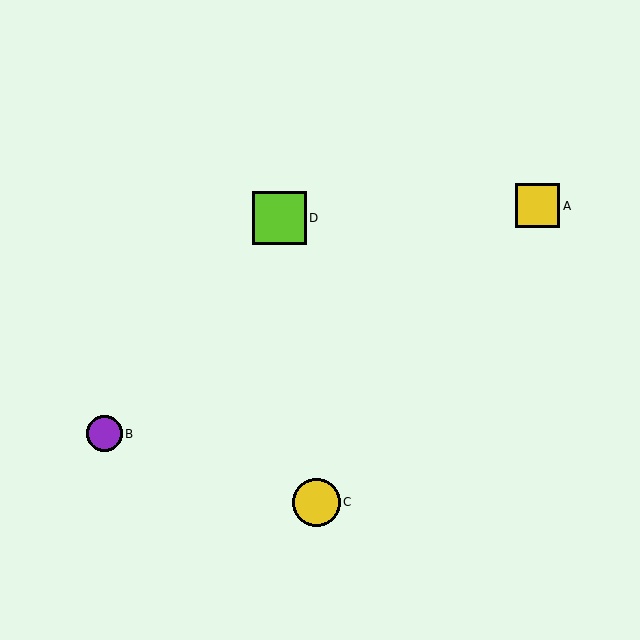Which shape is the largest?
The lime square (labeled D) is the largest.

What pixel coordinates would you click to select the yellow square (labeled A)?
Click at (537, 206) to select the yellow square A.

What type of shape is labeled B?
Shape B is a purple circle.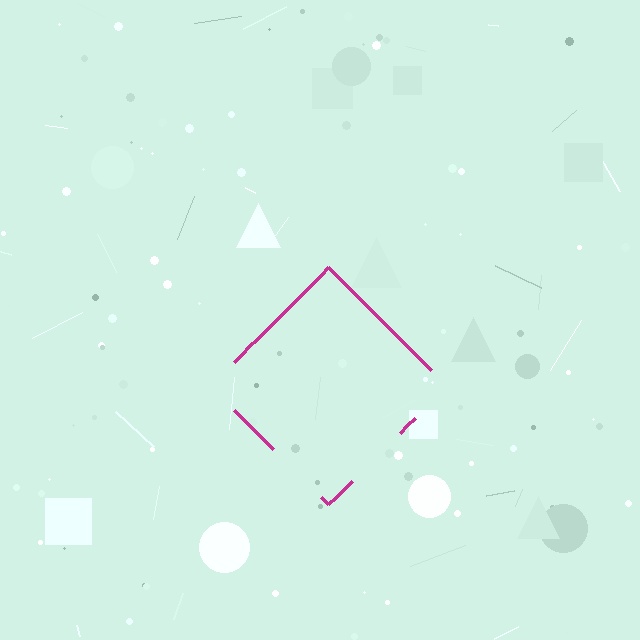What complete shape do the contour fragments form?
The contour fragments form a diamond.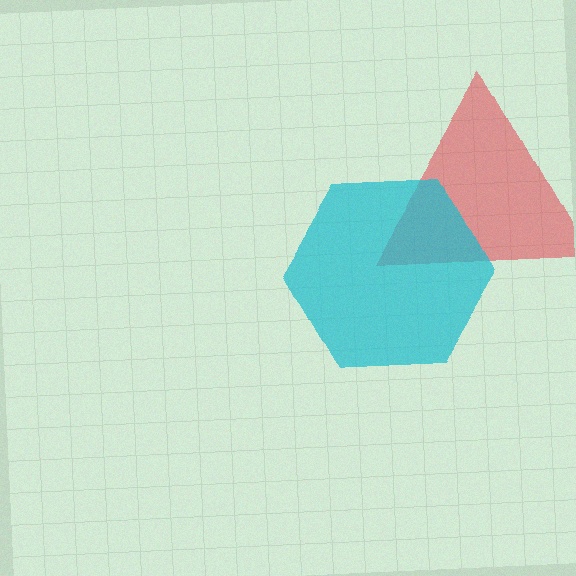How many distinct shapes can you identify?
There are 2 distinct shapes: a red triangle, a cyan hexagon.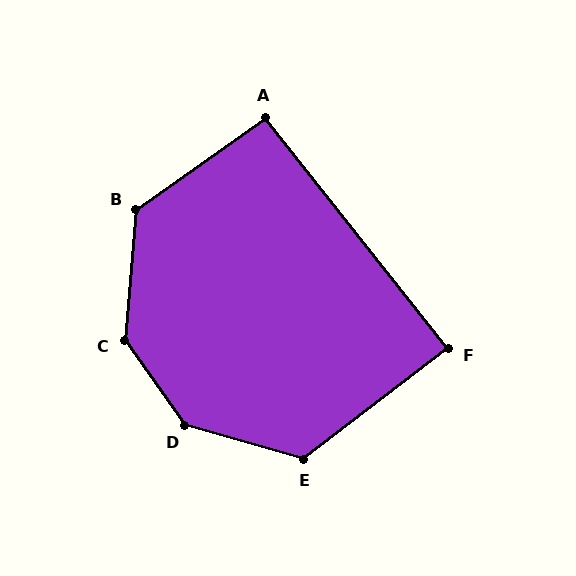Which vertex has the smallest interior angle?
F, at approximately 89 degrees.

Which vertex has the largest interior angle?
D, at approximately 141 degrees.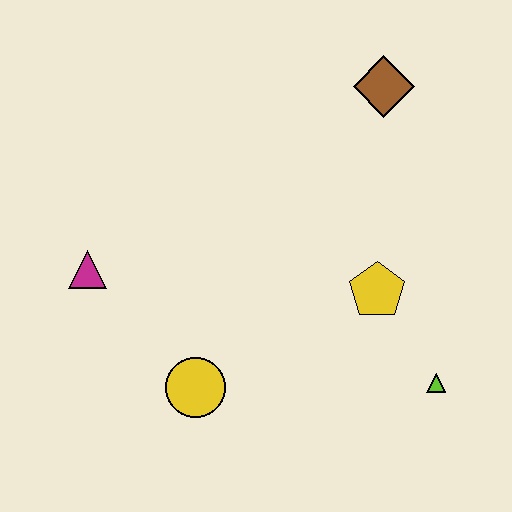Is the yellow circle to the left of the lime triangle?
Yes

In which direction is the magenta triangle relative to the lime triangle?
The magenta triangle is to the left of the lime triangle.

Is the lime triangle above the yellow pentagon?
No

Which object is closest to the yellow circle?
The magenta triangle is closest to the yellow circle.